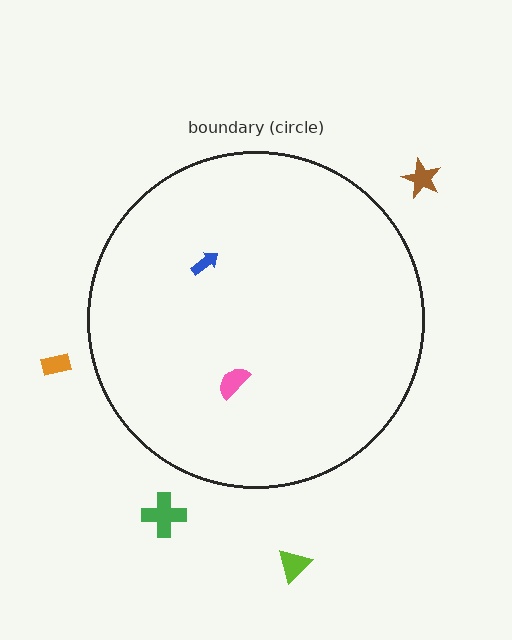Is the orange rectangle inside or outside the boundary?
Outside.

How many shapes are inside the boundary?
2 inside, 4 outside.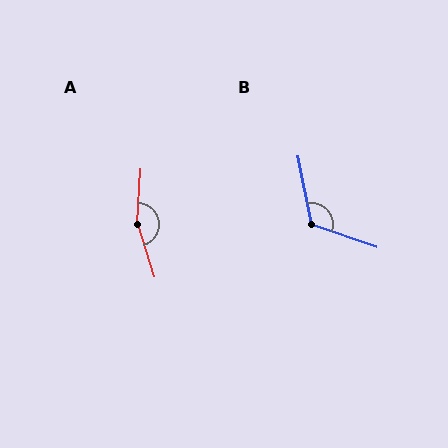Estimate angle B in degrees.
Approximately 120 degrees.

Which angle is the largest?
A, at approximately 158 degrees.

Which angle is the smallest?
B, at approximately 120 degrees.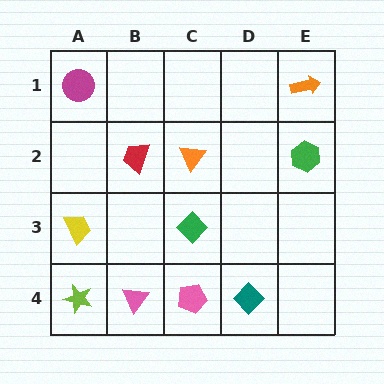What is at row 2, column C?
An orange triangle.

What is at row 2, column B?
A red trapezoid.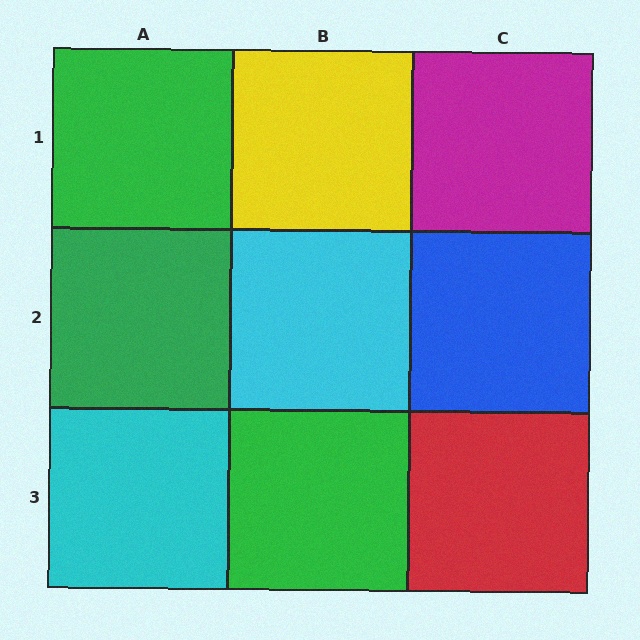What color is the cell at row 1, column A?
Green.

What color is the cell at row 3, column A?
Cyan.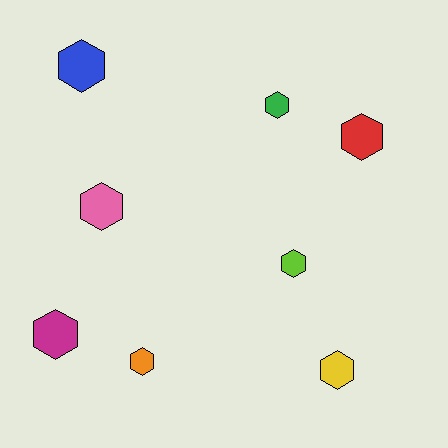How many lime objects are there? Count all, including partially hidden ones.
There is 1 lime object.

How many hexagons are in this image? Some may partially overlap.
There are 8 hexagons.